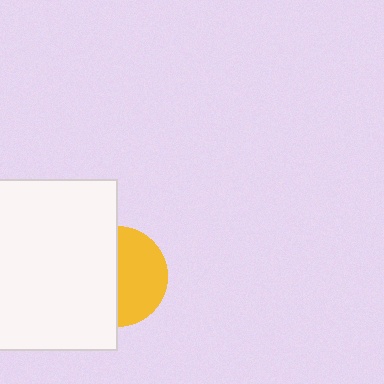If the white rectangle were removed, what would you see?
You would see the complete yellow circle.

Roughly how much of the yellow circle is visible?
About half of it is visible (roughly 49%).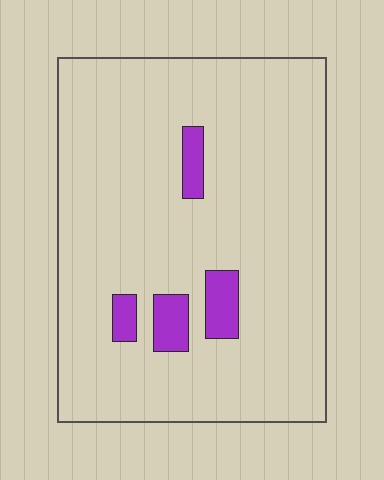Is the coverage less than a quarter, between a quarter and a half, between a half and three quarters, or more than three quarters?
Less than a quarter.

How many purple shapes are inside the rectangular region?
4.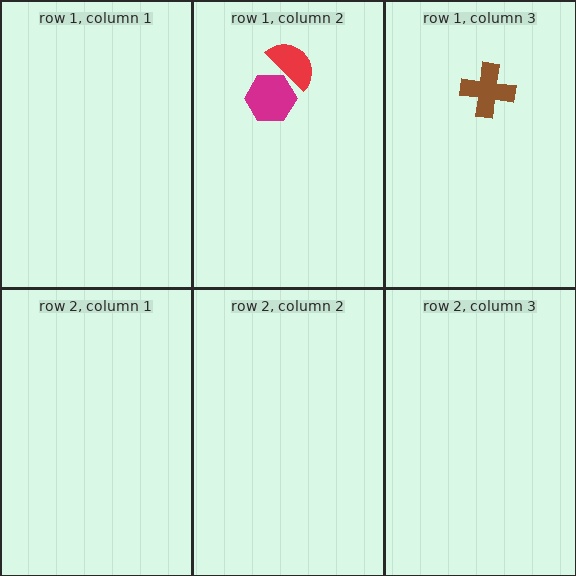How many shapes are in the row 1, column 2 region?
2.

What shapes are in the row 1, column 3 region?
The brown cross.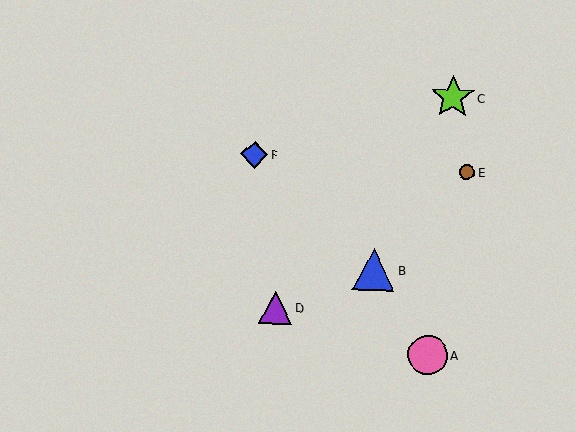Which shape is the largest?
The lime star (labeled C) is the largest.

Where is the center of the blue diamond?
The center of the blue diamond is at (255, 154).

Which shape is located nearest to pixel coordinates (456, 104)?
The lime star (labeled C) at (453, 97) is nearest to that location.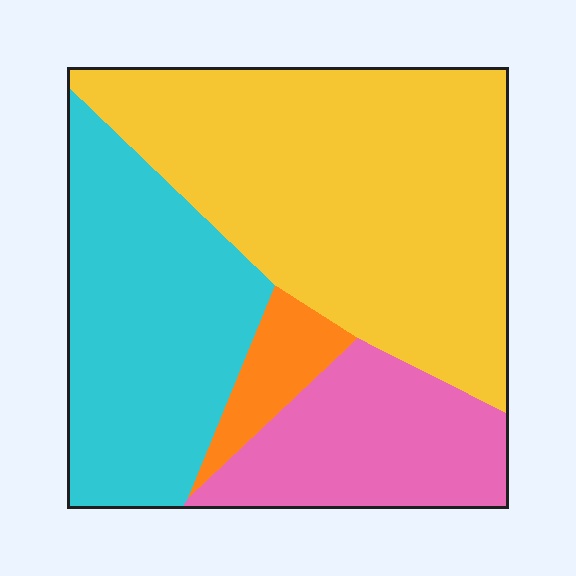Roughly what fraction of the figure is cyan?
Cyan covers about 30% of the figure.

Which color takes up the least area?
Orange, at roughly 5%.